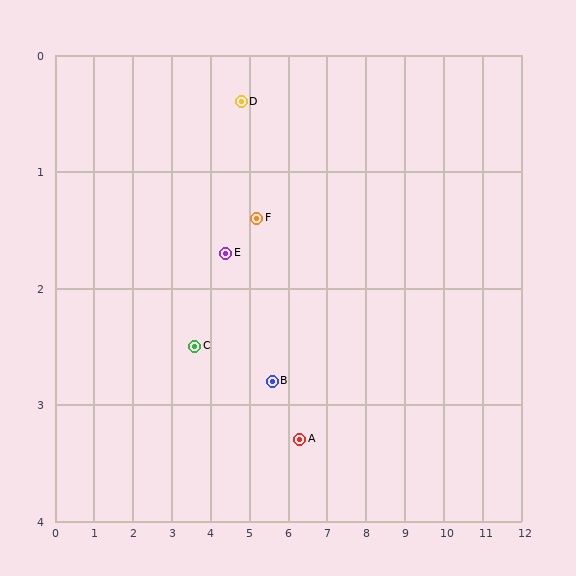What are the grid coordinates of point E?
Point E is at approximately (4.4, 1.7).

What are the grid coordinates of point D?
Point D is at approximately (4.8, 0.4).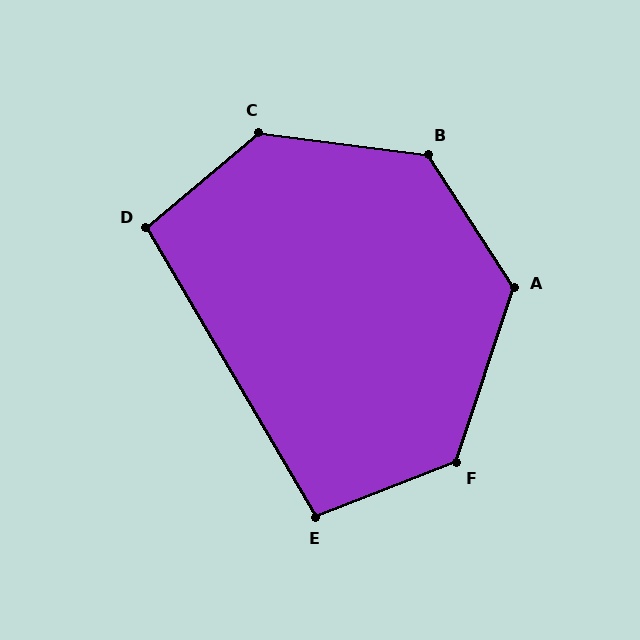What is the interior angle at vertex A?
Approximately 128 degrees (obtuse).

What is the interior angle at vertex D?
Approximately 100 degrees (obtuse).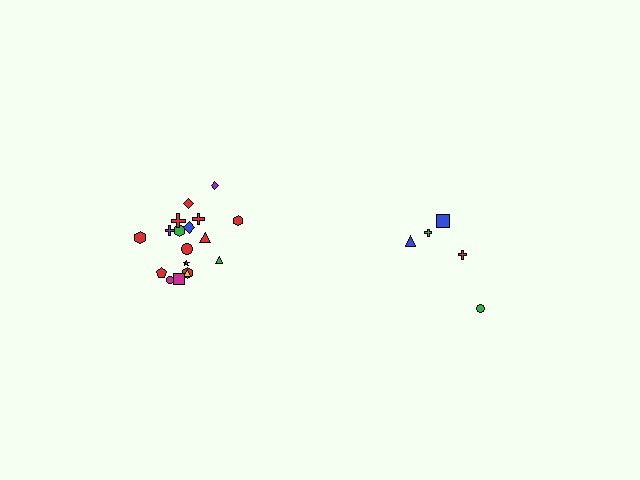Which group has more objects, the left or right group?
The left group.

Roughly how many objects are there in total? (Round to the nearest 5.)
Roughly 25 objects in total.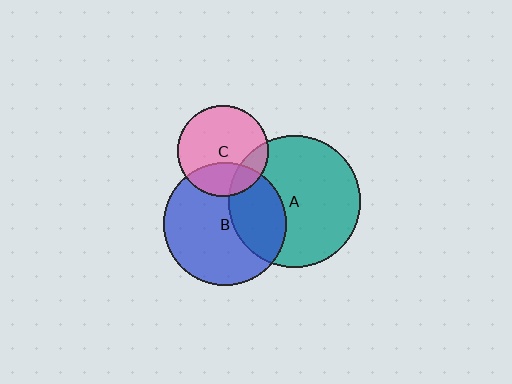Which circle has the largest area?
Circle A (teal).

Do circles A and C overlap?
Yes.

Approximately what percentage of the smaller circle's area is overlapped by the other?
Approximately 20%.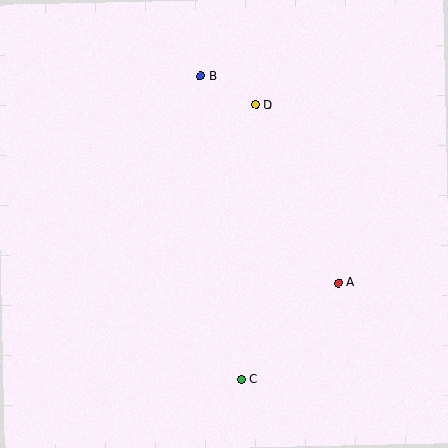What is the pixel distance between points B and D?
The distance between B and D is 62 pixels.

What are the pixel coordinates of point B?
Point B is at (201, 76).